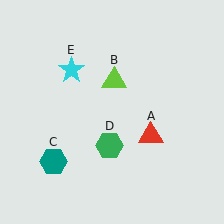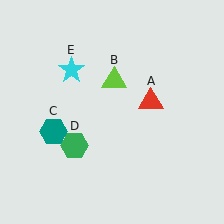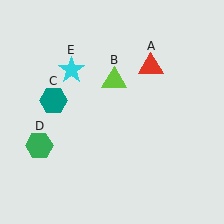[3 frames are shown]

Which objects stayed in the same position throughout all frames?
Lime triangle (object B) and cyan star (object E) remained stationary.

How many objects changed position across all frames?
3 objects changed position: red triangle (object A), teal hexagon (object C), green hexagon (object D).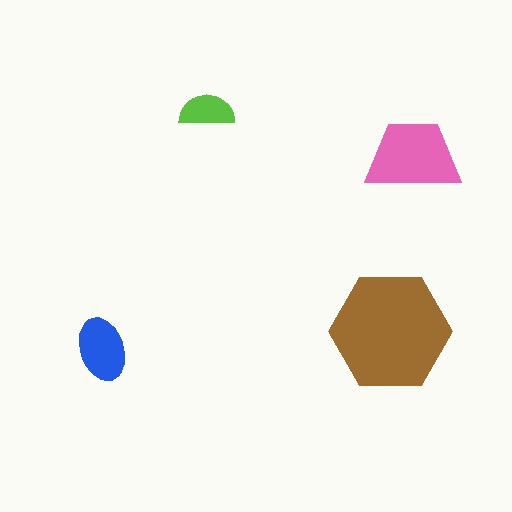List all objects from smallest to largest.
The lime semicircle, the blue ellipse, the pink trapezoid, the brown hexagon.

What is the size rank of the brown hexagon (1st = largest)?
1st.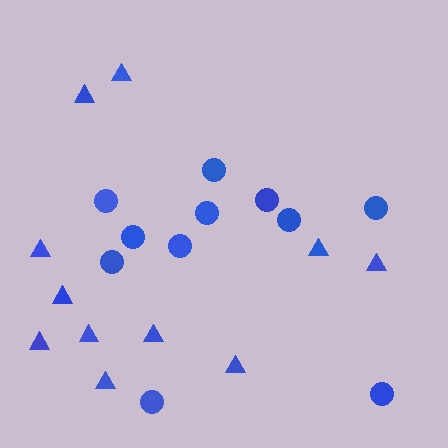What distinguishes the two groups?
There are 2 groups: one group of circles (11) and one group of triangles (11).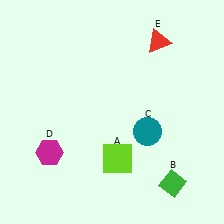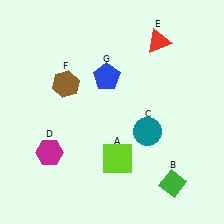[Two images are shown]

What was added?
A brown hexagon (F), a blue pentagon (G) were added in Image 2.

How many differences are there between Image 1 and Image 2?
There are 2 differences between the two images.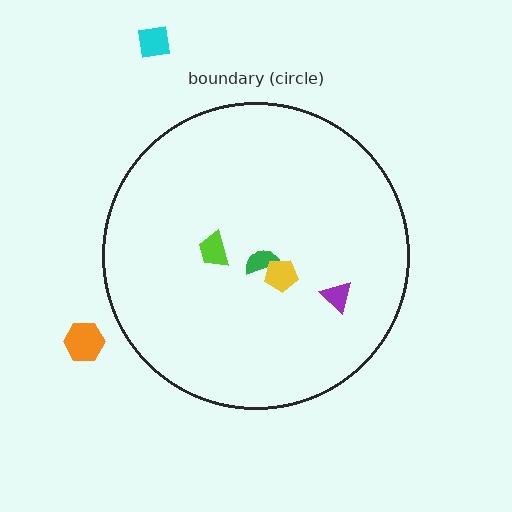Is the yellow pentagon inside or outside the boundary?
Inside.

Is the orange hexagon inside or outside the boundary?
Outside.